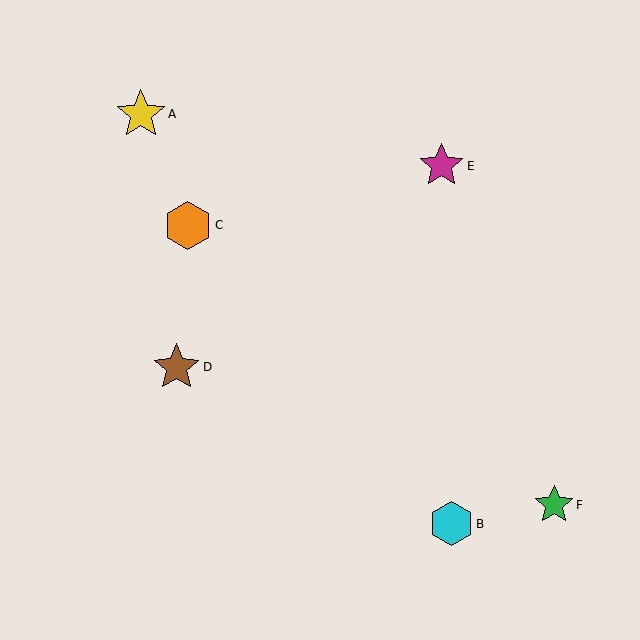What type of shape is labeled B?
Shape B is a cyan hexagon.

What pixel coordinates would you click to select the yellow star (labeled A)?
Click at (141, 114) to select the yellow star A.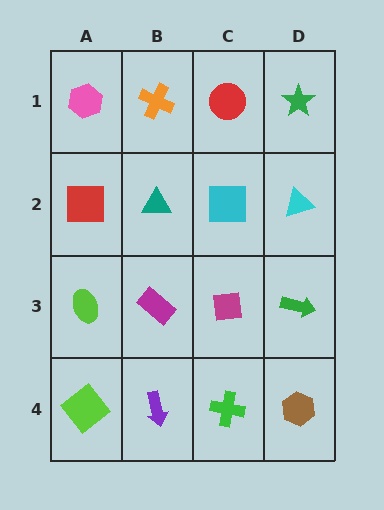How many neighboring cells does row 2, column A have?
3.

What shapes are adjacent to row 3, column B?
A teal triangle (row 2, column B), a purple arrow (row 4, column B), a lime ellipse (row 3, column A), a magenta square (row 3, column C).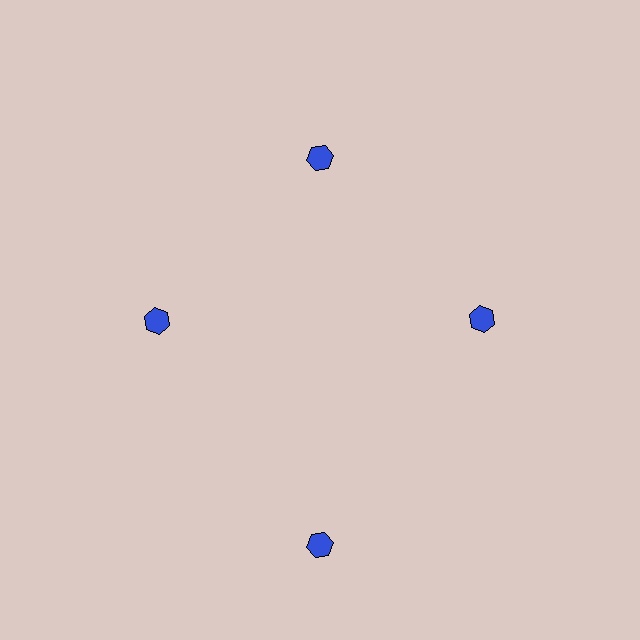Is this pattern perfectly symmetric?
No. The 4 blue hexagons are arranged in a ring, but one element near the 6 o'clock position is pushed outward from the center, breaking the 4-fold rotational symmetry.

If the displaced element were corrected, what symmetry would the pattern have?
It would have 4-fold rotational symmetry — the pattern would map onto itself every 90 degrees.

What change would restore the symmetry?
The symmetry would be restored by moving it inward, back onto the ring so that all 4 hexagons sit at equal angles and equal distance from the center.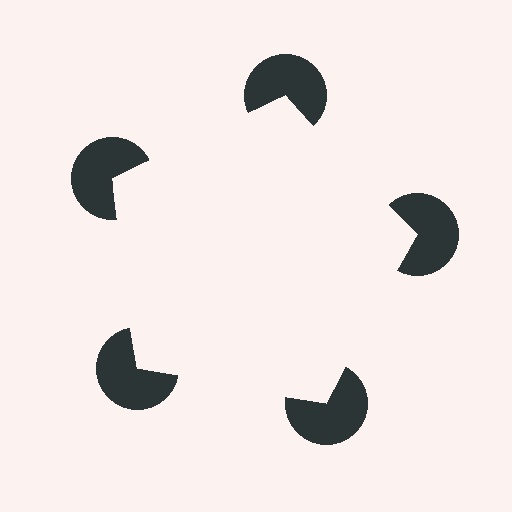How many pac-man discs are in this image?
There are 5 — one at each vertex of the illusory pentagon.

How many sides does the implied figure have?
5 sides.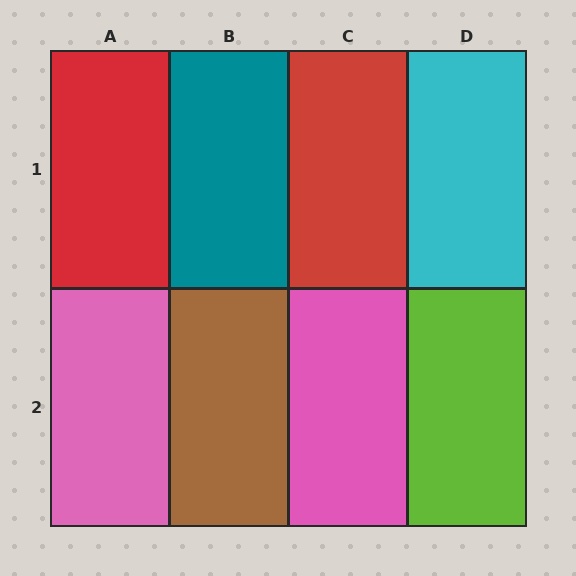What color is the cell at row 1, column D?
Cyan.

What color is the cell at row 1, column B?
Teal.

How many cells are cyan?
1 cell is cyan.